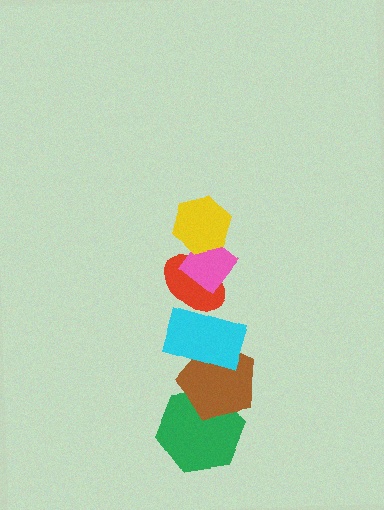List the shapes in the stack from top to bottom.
From top to bottom: the yellow hexagon, the pink diamond, the red ellipse, the cyan rectangle, the brown pentagon, the green hexagon.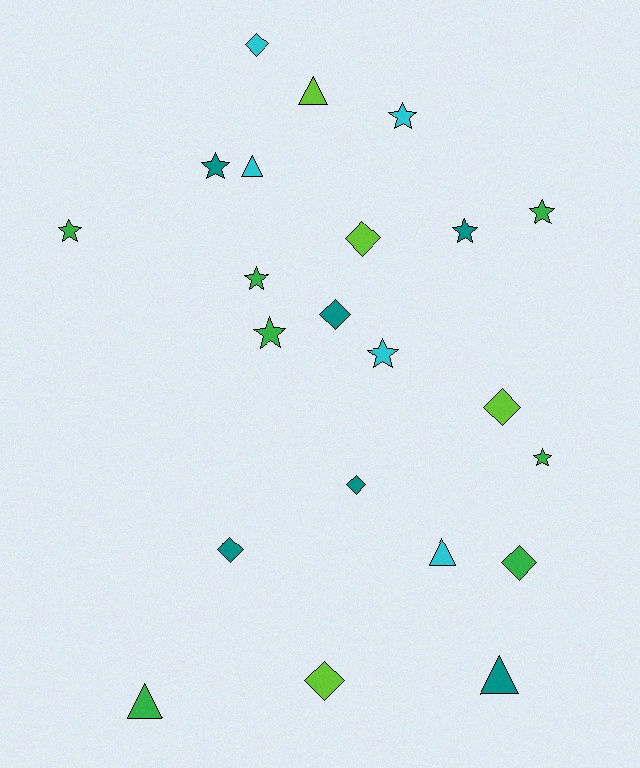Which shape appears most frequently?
Star, with 9 objects.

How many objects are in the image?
There are 22 objects.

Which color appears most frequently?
Green, with 7 objects.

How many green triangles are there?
There is 1 green triangle.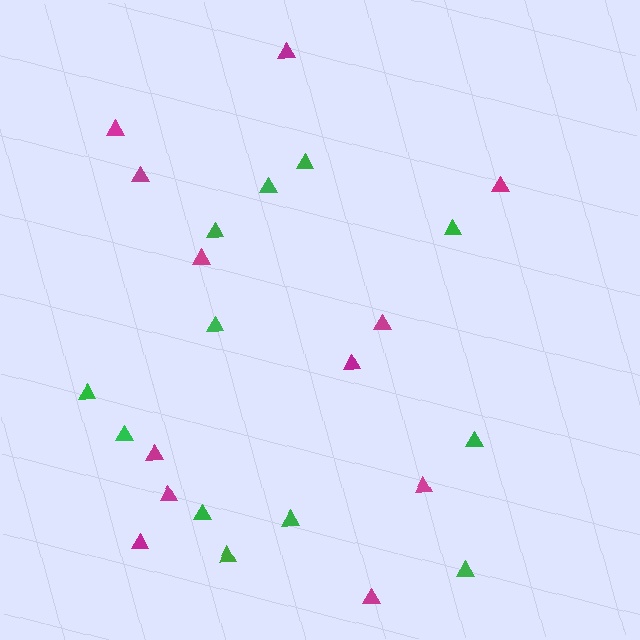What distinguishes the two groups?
There are 2 groups: one group of green triangles (12) and one group of magenta triangles (12).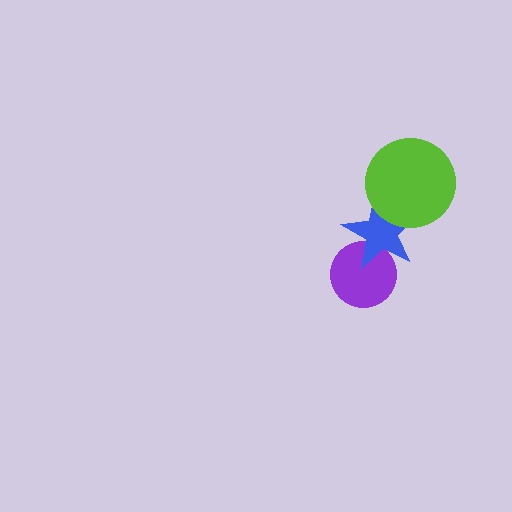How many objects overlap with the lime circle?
1 object overlaps with the lime circle.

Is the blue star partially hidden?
Yes, it is partially covered by another shape.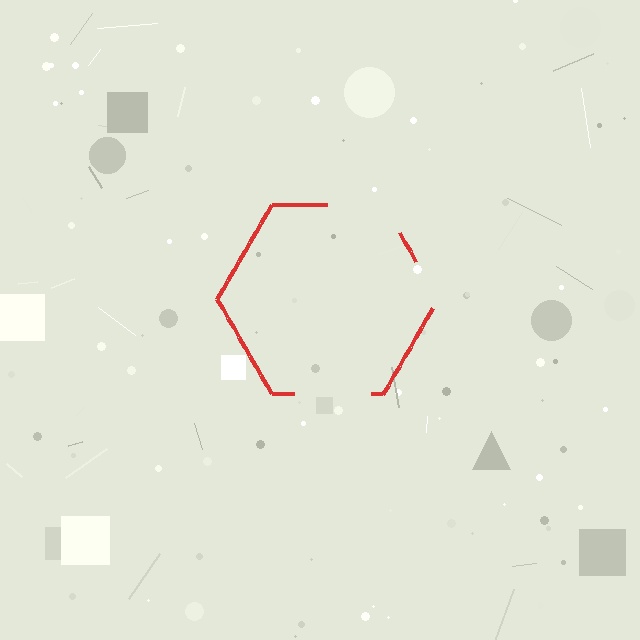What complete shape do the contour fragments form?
The contour fragments form a hexagon.